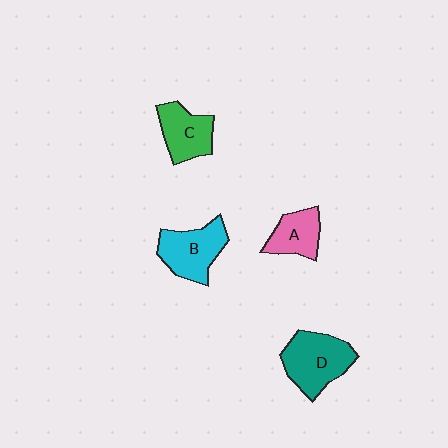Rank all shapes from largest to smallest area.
From largest to smallest: D (teal), B (cyan), C (green), A (pink).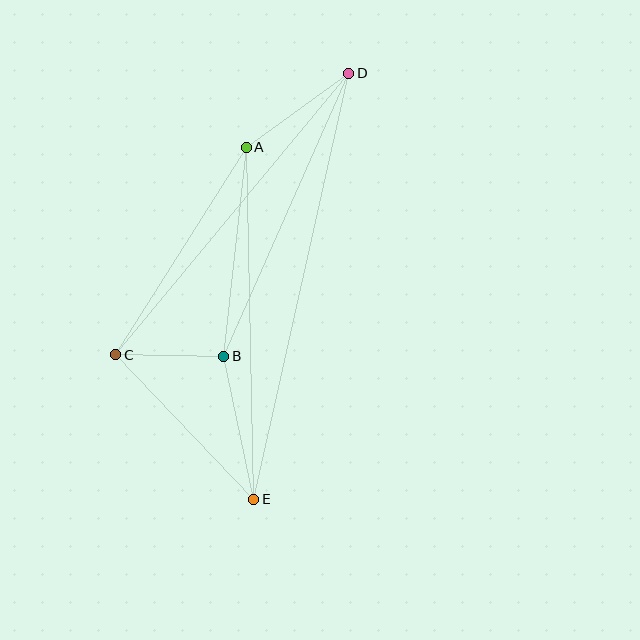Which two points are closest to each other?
Points B and C are closest to each other.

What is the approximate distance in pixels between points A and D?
The distance between A and D is approximately 127 pixels.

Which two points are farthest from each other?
Points D and E are farthest from each other.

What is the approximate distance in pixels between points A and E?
The distance between A and E is approximately 352 pixels.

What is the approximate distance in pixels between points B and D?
The distance between B and D is approximately 310 pixels.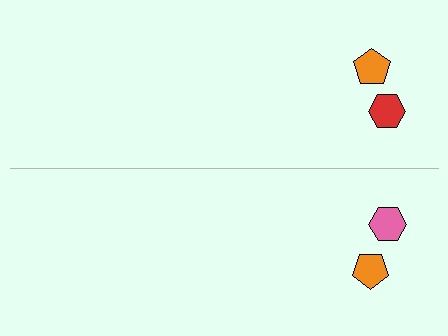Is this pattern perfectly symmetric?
No, the pattern is not perfectly symmetric. The pink hexagon on the bottom side breaks the symmetry — its mirror counterpart is red.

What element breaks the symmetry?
The pink hexagon on the bottom side breaks the symmetry — its mirror counterpart is red.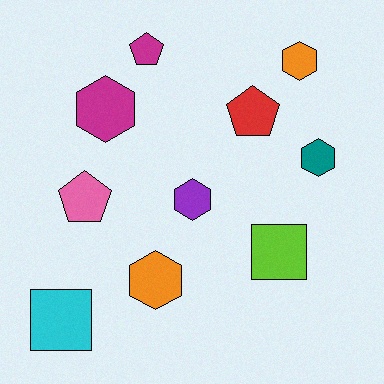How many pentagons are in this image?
There are 3 pentagons.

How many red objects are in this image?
There is 1 red object.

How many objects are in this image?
There are 10 objects.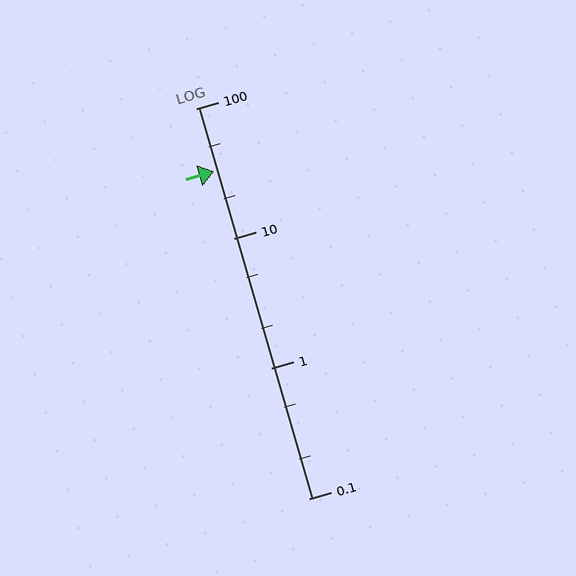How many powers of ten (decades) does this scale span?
The scale spans 3 decades, from 0.1 to 100.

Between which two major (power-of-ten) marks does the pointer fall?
The pointer is between 10 and 100.